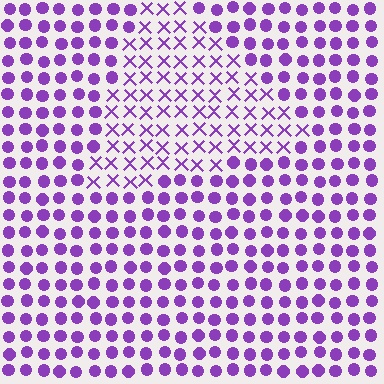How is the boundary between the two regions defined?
The boundary is defined by a change in element shape: X marks inside vs. circles outside. All elements share the same color and spacing.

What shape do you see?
I see a triangle.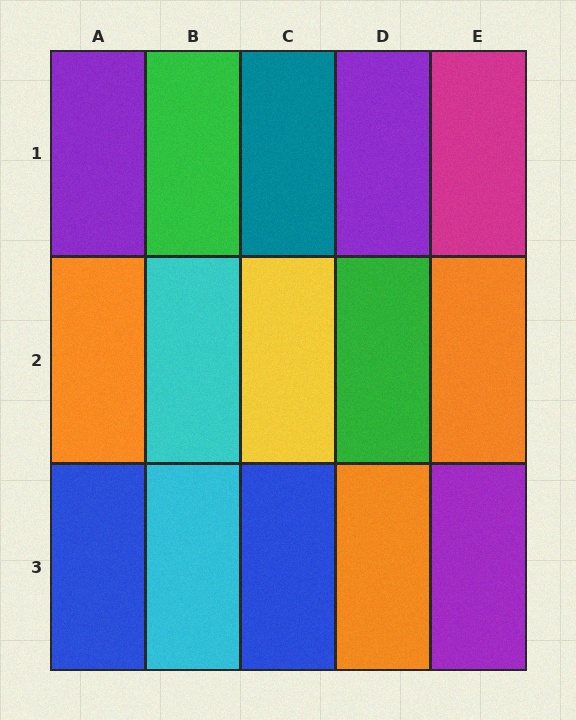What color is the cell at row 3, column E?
Purple.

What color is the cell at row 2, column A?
Orange.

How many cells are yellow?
1 cell is yellow.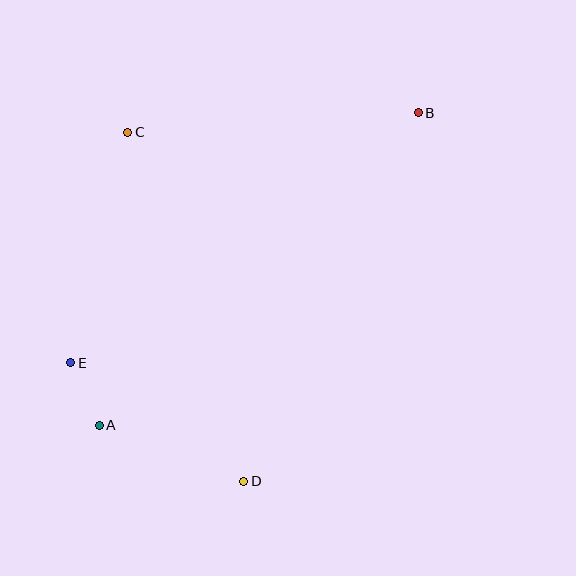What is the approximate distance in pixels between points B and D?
The distance between B and D is approximately 408 pixels.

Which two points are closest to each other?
Points A and E are closest to each other.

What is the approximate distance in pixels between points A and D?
The distance between A and D is approximately 155 pixels.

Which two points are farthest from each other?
Points A and B are farthest from each other.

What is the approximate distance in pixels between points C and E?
The distance between C and E is approximately 237 pixels.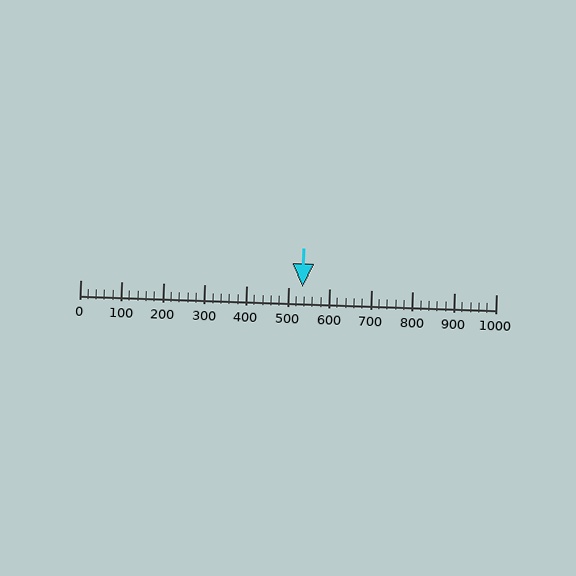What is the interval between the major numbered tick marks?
The major tick marks are spaced 100 units apart.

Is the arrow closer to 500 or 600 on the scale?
The arrow is closer to 500.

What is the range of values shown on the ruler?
The ruler shows values from 0 to 1000.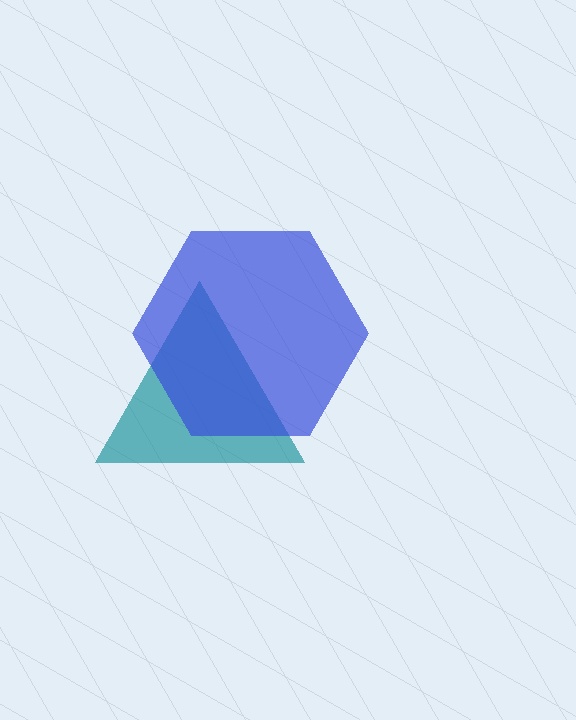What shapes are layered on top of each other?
The layered shapes are: a teal triangle, a blue hexagon.